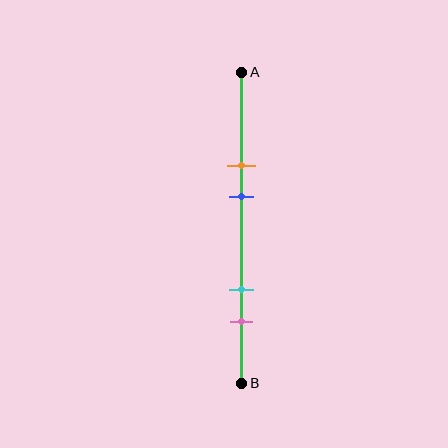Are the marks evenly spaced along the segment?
No, the marks are not evenly spaced.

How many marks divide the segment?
There are 4 marks dividing the segment.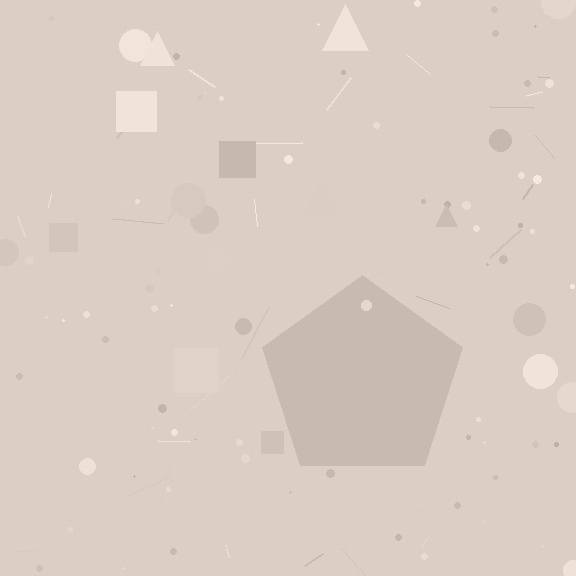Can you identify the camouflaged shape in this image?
The camouflaged shape is a pentagon.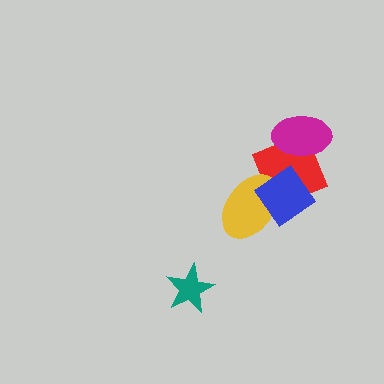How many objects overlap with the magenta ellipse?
1 object overlaps with the magenta ellipse.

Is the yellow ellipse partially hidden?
Yes, it is partially covered by another shape.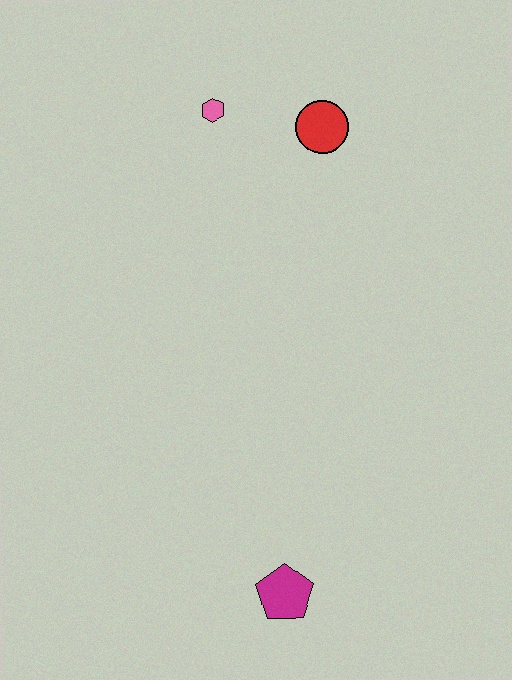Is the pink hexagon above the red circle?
Yes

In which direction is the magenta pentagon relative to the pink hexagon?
The magenta pentagon is below the pink hexagon.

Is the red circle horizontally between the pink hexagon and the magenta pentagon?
No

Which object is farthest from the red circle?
The magenta pentagon is farthest from the red circle.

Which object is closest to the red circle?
The pink hexagon is closest to the red circle.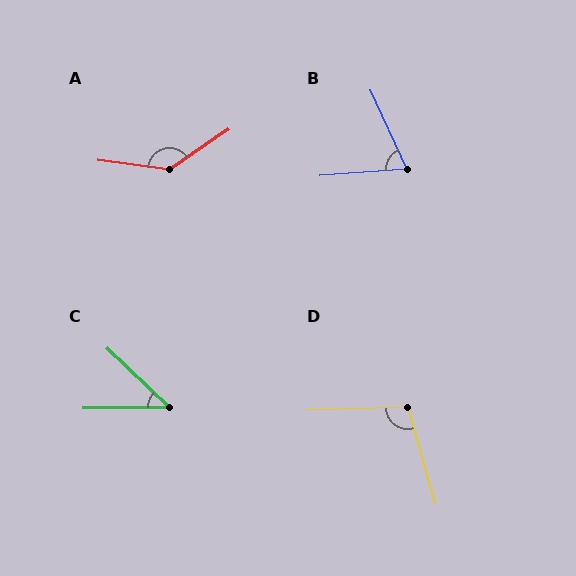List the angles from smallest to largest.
C (44°), B (70°), D (103°), A (138°).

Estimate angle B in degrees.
Approximately 70 degrees.